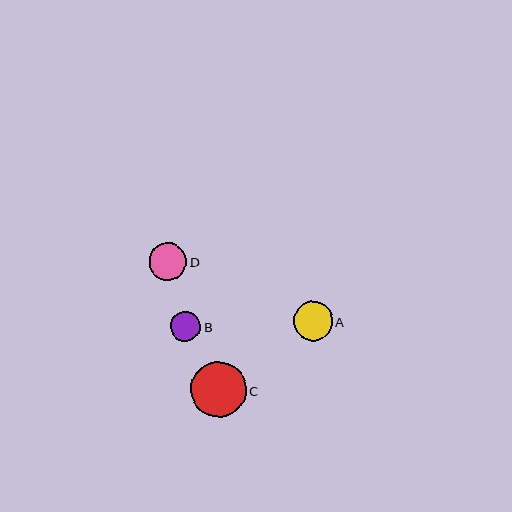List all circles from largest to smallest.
From largest to smallest: C, A, D, B.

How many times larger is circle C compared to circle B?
Circle C is approximately 1.8 times the size of circle B.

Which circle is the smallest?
Circle B is the smallest with a size of approximately 30 pixels.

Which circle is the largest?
Circle C is the largest with a size of approximately 55 pixels.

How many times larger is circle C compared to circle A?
Circle C is approximately 1.4 times the size of circle A.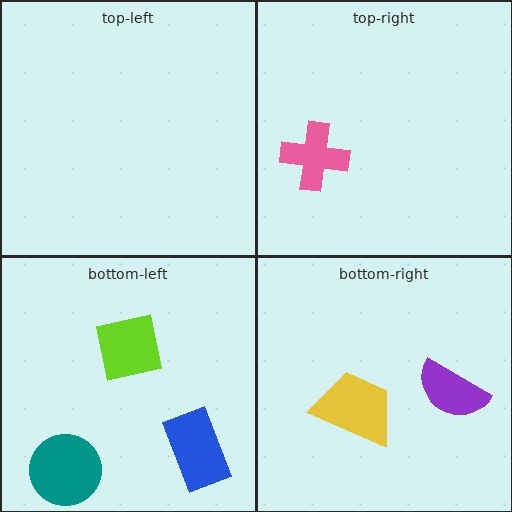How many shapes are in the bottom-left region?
3.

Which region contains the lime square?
The bottom-left region.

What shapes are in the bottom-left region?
The lime square, the blue rectangle, the teal circle.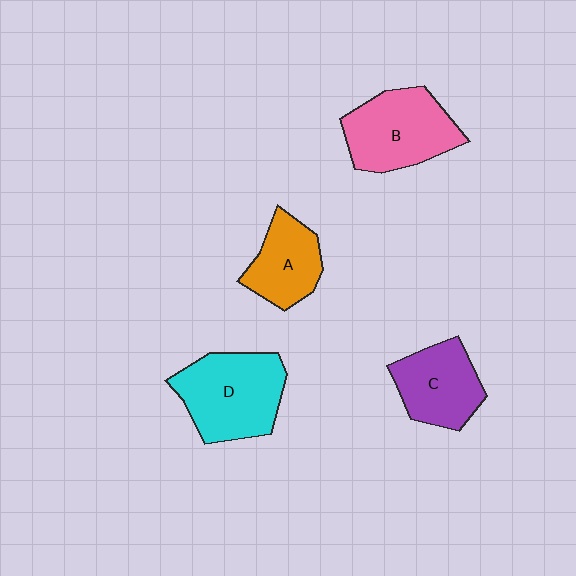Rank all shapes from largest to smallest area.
From largest to smallest: D (cyan), B (pink), C (purple), A (orange).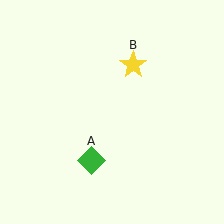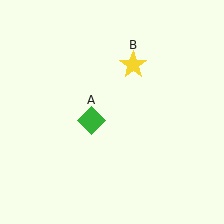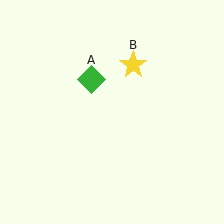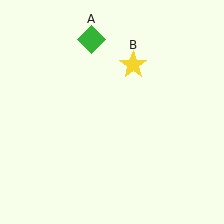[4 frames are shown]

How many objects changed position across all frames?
1 object changed position: green diamond (object A).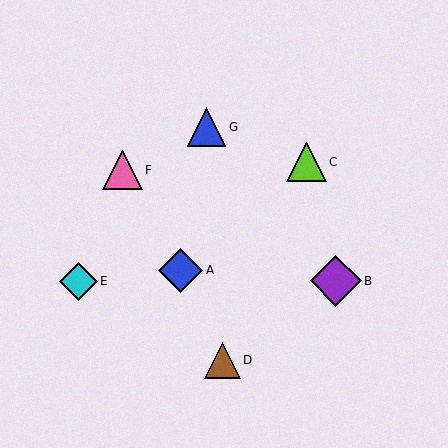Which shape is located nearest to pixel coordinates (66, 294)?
The cyan diamond (labeled E) at (79, 281) is nearest to that location.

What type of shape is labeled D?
Shape D is a brown triangle.